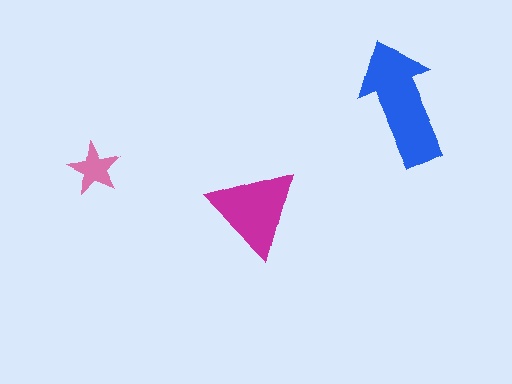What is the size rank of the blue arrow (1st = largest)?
1st.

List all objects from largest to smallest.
The blue arrow, the magenta triangle, the pink star.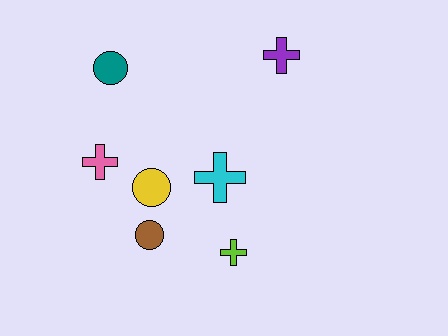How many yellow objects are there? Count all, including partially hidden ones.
There is 1 yellow object.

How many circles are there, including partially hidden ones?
There are 3 circles.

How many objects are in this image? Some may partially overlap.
There are 7 objects.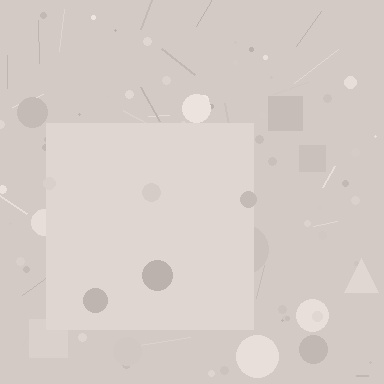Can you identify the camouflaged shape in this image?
The camouflaged shape is a square.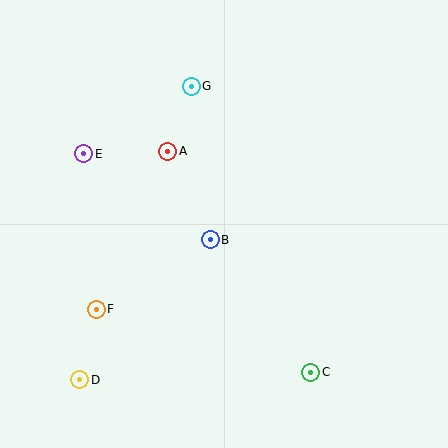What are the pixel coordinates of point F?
Point F is at (96, 309).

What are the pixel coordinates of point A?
Point A is at (168, 151).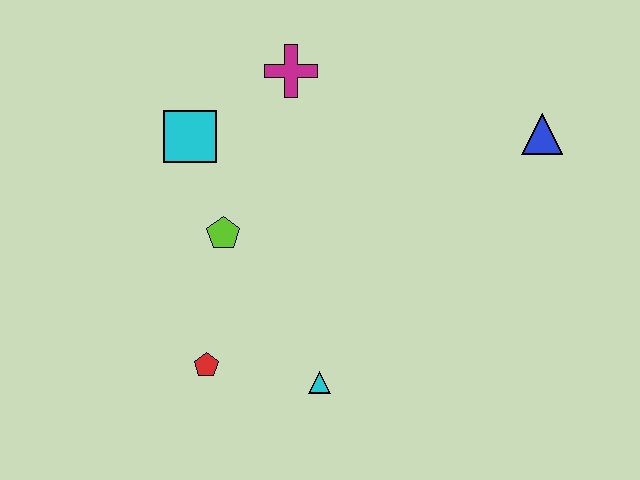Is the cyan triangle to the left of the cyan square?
No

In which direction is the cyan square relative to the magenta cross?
The cyan square is to the left of the magenta cross.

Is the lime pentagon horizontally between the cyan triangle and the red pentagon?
Yes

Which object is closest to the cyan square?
The lime pentagon is closest to the cyan square.